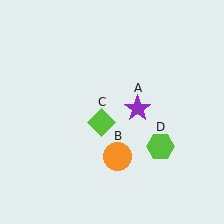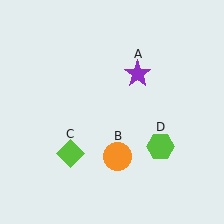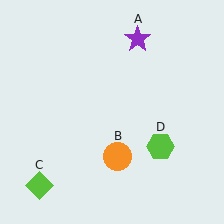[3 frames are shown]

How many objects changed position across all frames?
2 objects changed position: purple star (object A), lime diamond (object C).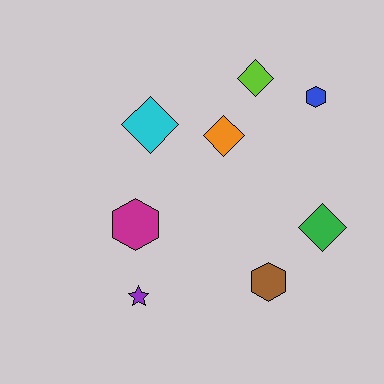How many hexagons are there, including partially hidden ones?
There are 3 hexagons.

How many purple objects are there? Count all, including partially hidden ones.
There is 1 purple object.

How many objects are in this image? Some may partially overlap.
There are 8 objects.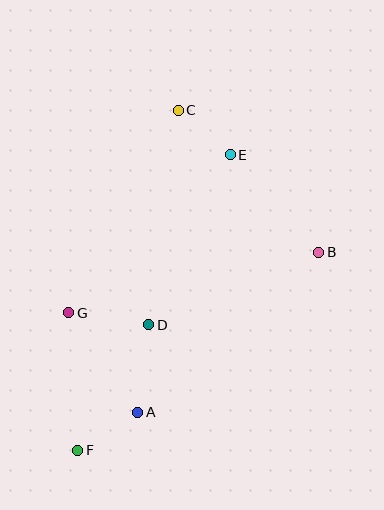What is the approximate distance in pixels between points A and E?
The distance between A and E is approximately 274 pixels.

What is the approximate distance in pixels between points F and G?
The distance between F and G is approximately 137 pixels.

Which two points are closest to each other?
Points C and E are closest to each other.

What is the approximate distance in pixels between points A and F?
The distance between A and F is approximately 71 pixels.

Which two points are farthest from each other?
Points C and F are farthest from each other.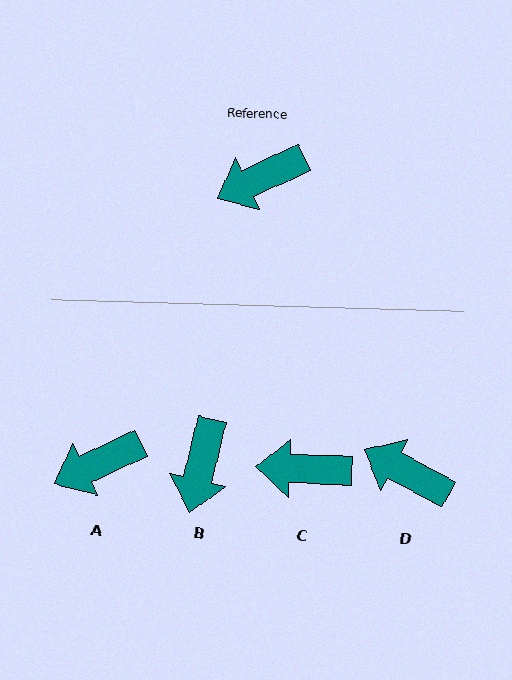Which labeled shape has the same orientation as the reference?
A.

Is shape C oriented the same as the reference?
No, it is off by about 27 degrees.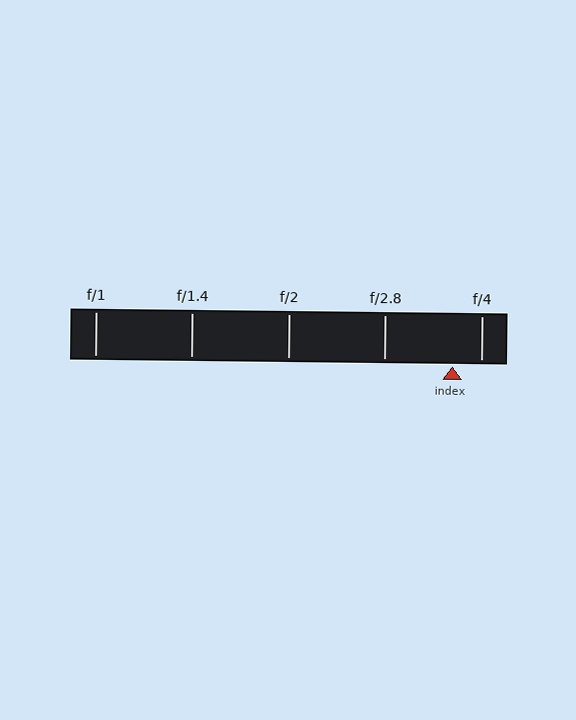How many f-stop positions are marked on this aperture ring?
There are 5 f-stop positions marked.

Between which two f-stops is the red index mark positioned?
The index mark is between f/2.8 and f/4.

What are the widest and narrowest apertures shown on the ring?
The widest aperture shown is f/1 and the narrowest is f/4.